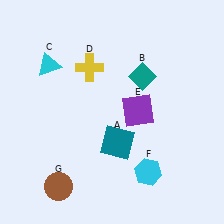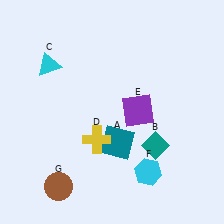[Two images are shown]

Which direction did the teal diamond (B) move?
The teal diamond (B) moved down.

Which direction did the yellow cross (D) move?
The yellow cross (D) moved down.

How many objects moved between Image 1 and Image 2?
2 objects moved between the two images.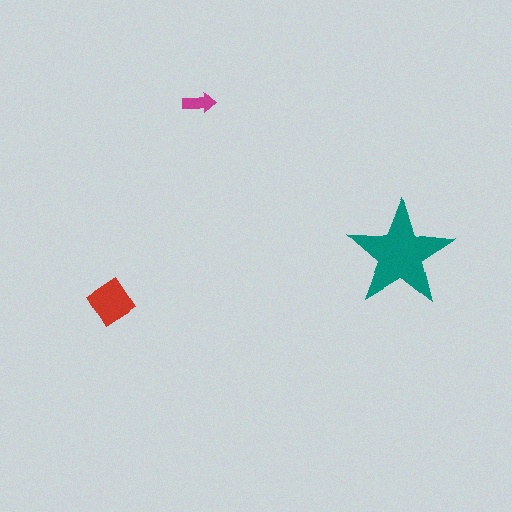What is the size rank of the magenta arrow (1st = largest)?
3rd.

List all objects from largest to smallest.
The teal star, the red diamond, the magenta arrow.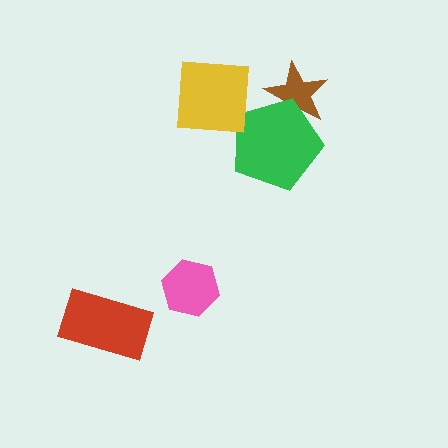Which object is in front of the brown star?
The green pentagon is in front of the brown star.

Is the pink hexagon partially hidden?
No, no other shape covers it.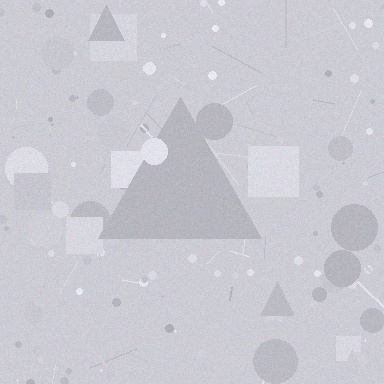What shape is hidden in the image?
A triangle is hidden in the image.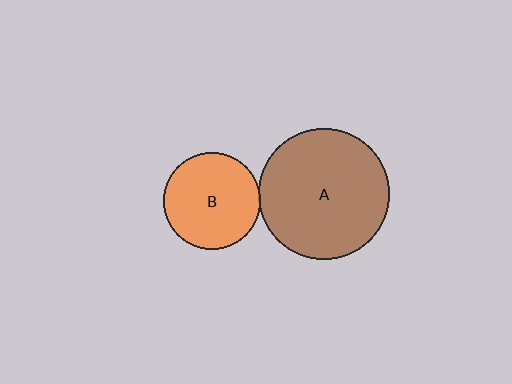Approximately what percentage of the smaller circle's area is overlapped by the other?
Approximately 5%.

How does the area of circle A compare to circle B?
Approximately 1.8 times.